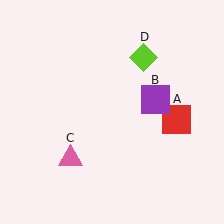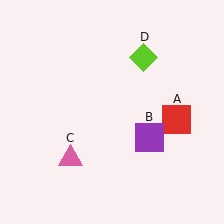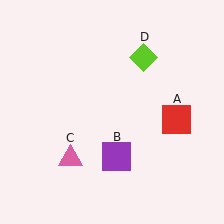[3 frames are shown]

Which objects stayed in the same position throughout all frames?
Red square (object A) and pink triangle (object C) and lime diamond (object D) remained stationary.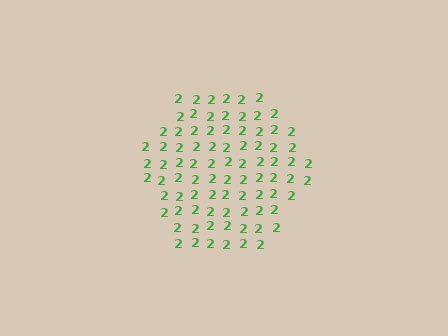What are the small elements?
The small elements are digit 2's.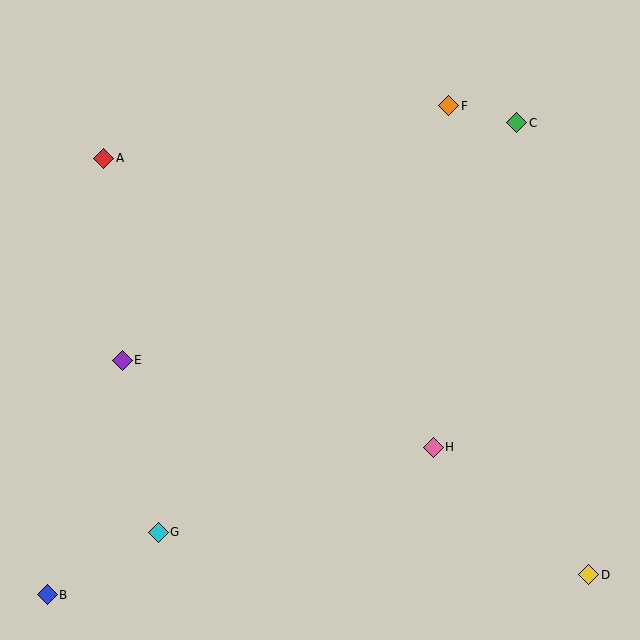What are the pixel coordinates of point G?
Point G is at (158, 532).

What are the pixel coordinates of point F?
Point F is at (449, 106).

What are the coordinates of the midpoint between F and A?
The midpoint between F and A is at (276, 132).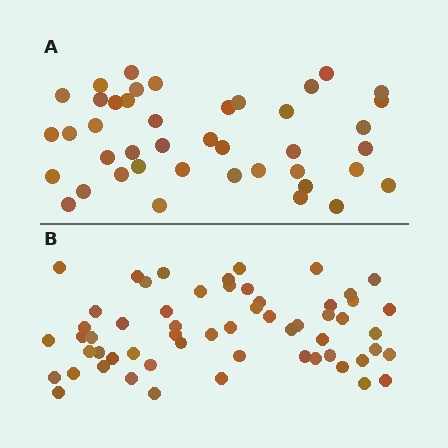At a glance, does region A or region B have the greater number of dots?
Region B (the bottom region) has more dots.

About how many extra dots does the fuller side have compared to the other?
Region B has approximately 15 more dots than region A.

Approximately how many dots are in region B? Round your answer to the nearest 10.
About 60 dots. (The exact count is 58, which rounds to 60.)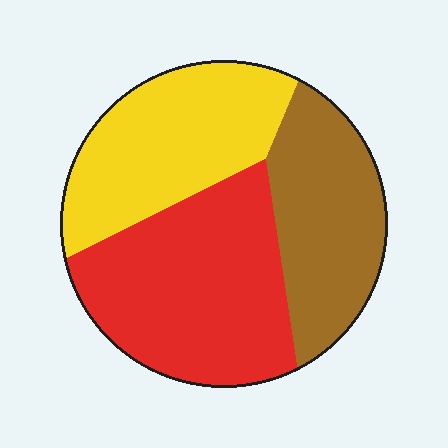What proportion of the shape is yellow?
Yellow takes up between a quarter and a half of the shape.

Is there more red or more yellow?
Red.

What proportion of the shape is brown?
Brown covers 28% of the shape.